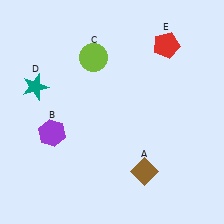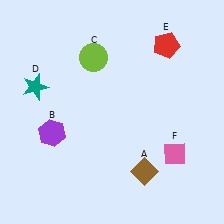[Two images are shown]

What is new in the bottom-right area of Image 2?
A pink diamond (F) was added in the bottom-right area of Image 2.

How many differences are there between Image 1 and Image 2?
There is 1 difference between the two images.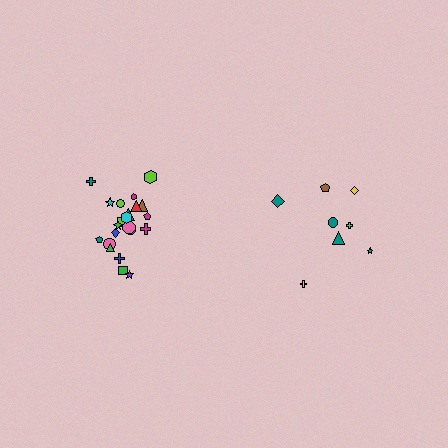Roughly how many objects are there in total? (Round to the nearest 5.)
Roughly 30 objects in total.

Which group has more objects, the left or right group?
The left group.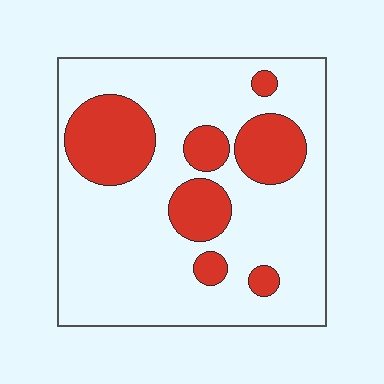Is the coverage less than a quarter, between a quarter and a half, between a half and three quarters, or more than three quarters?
Less than a quarter.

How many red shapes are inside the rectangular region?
7.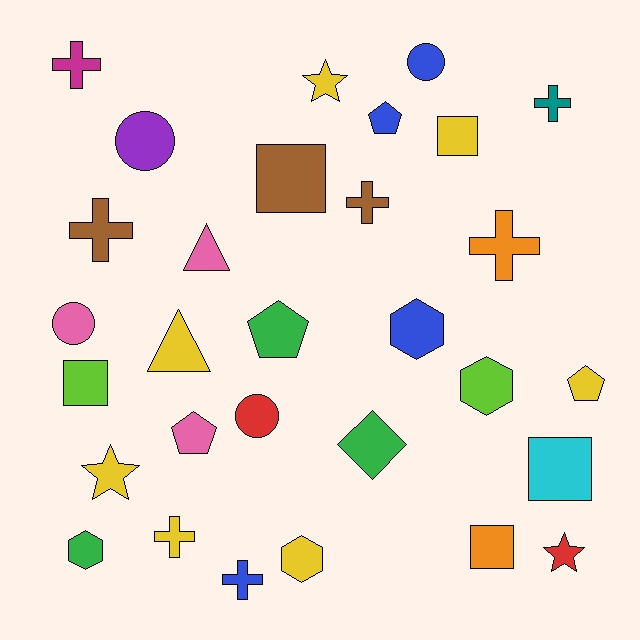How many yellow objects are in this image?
There are 7 yellow objects.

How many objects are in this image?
There are 30 objects.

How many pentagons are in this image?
There are 4 pentagons.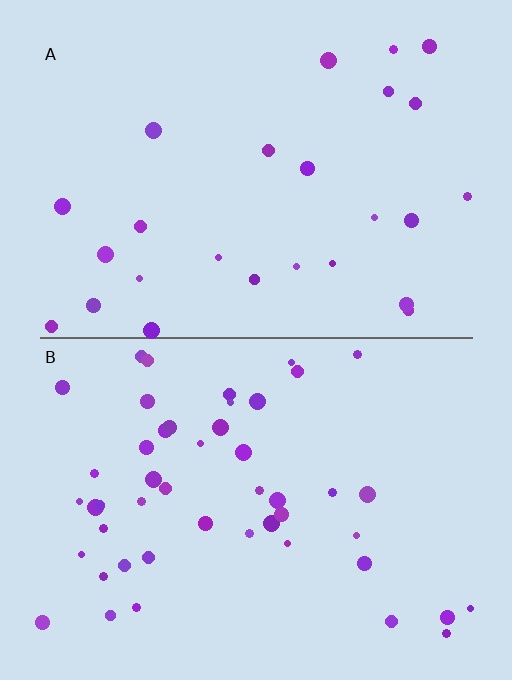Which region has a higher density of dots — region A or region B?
B (the bottom).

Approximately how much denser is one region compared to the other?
Approximately 1.9× — region B over region A.